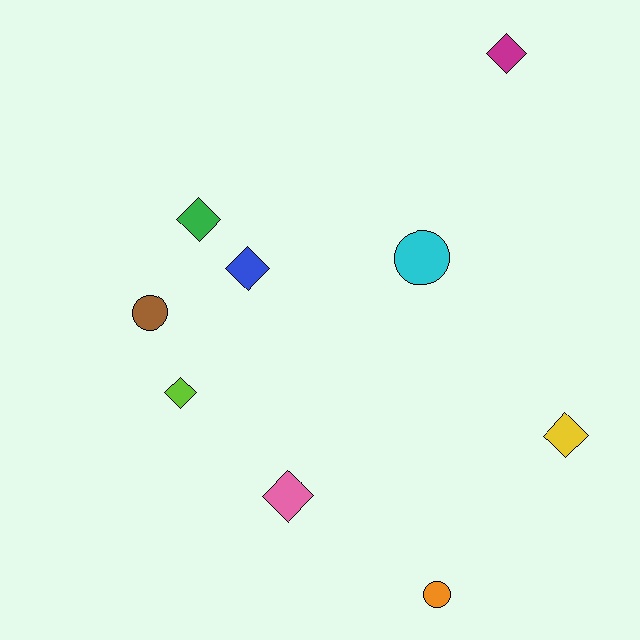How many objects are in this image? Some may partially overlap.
There are 9 objects.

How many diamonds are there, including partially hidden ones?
There are 6 diamonds.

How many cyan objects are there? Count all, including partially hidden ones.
There is 1 cyan object.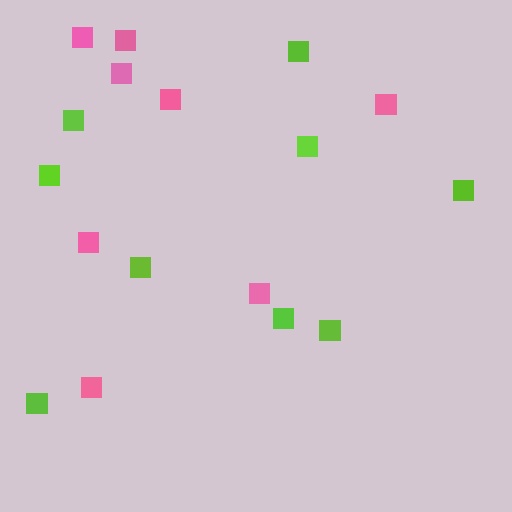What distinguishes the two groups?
There are 2 groups: one group of lime squares (9) and one group of pink squares (8).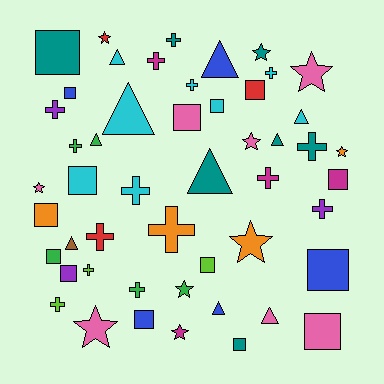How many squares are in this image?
There are 15 squares.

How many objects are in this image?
There are 50 objects.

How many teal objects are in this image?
There are 7 teal objects.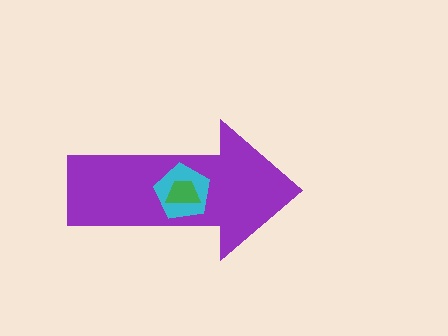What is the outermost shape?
The purple arrow.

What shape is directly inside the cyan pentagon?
The green trapezoid.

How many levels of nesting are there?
3.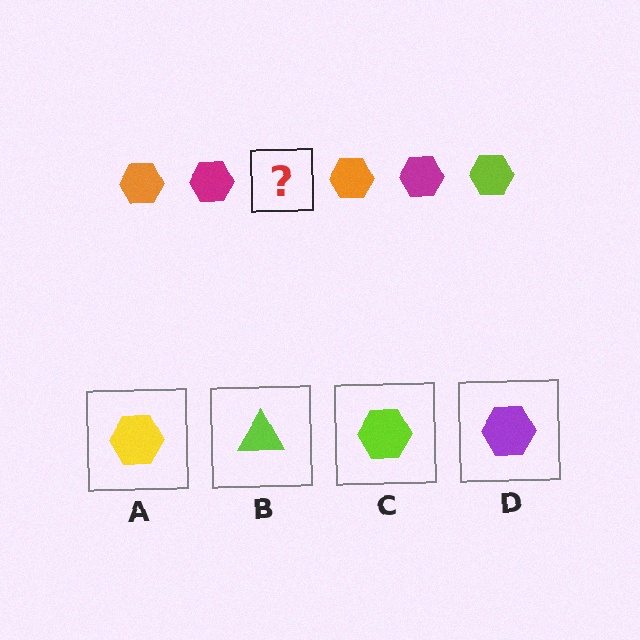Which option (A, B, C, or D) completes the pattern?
C.